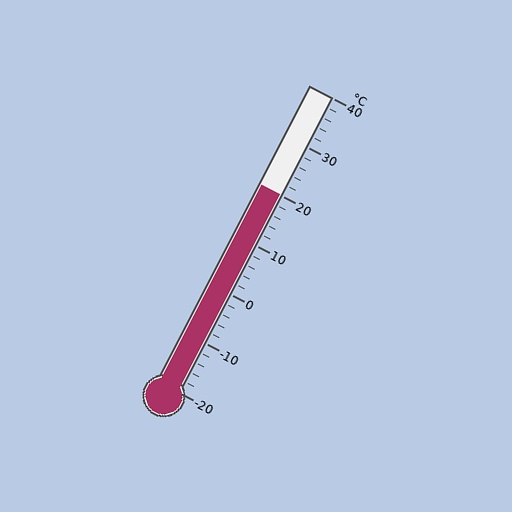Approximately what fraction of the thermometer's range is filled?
The thermometer is filled to approximately 65% of its range.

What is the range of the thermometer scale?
The thermometer scale ranges from -20°C to 40°C.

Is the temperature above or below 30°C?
The temperature is below 30°C.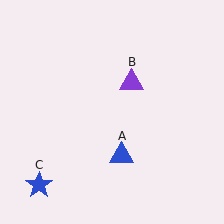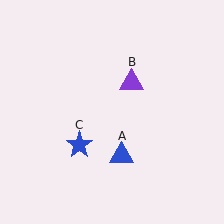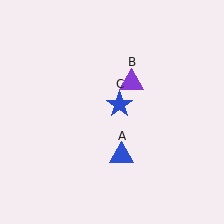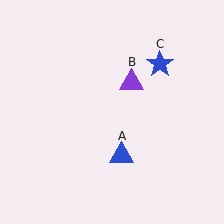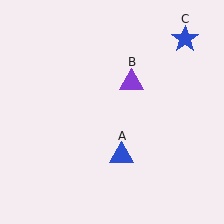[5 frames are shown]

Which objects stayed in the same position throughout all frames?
Blue triangle (object A) and purple triangle (object B) remained stationary.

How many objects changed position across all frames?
1 object changed position: blue star (object C).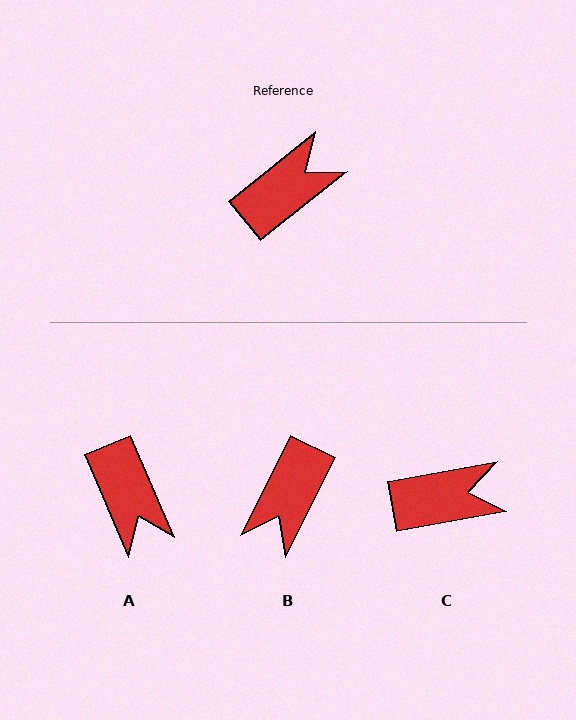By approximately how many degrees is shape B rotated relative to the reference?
Approximately 155 degrees clockwise.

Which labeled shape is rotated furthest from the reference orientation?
B, about 155 degrees away.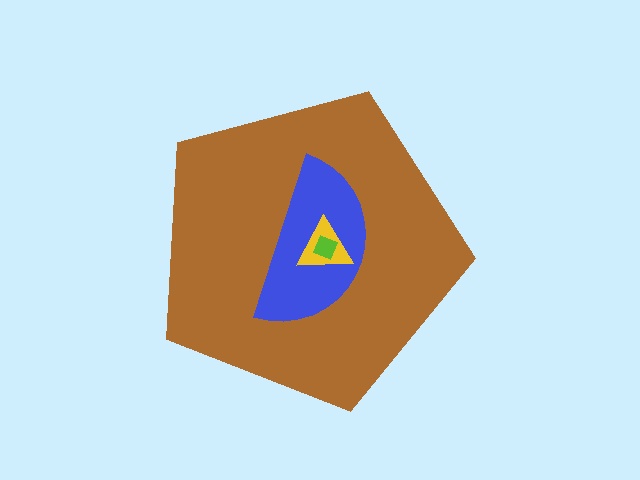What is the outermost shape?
The brown pentagon.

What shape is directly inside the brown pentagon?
The blue semicircle.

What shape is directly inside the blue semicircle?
The yellow triangle.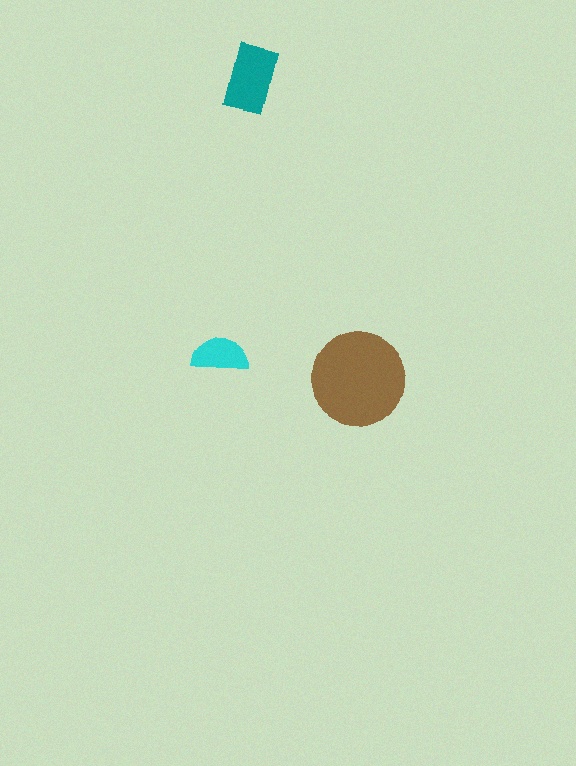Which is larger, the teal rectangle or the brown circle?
The brown circle.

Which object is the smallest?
The cyan semicircle.